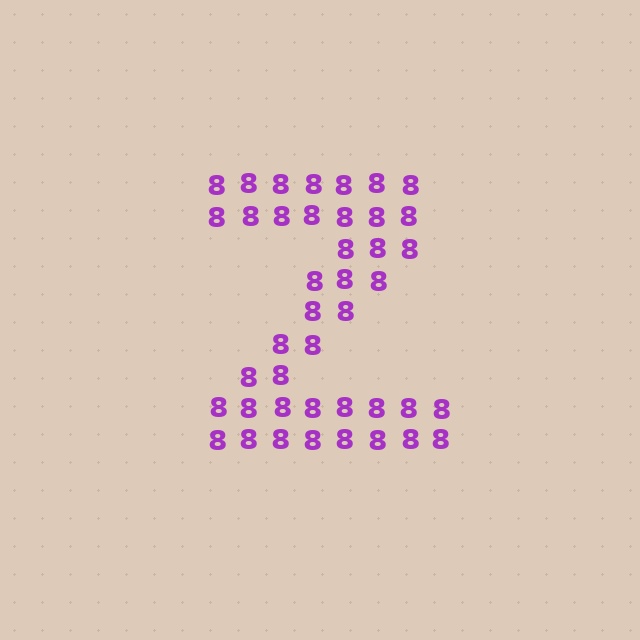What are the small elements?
The small elements are digit 8's.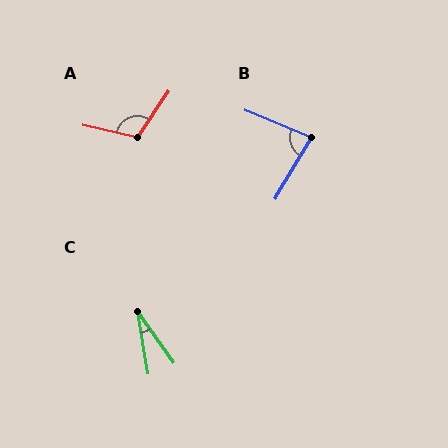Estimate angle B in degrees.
Approximately 82 degrees.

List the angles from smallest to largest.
C (26°), B (82°), A (111°).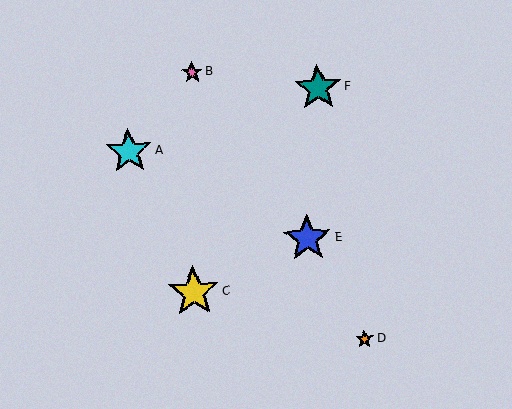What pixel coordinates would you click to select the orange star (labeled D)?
Click at (365, 339) to select the orange star D.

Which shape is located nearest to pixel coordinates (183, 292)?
The yellow star (labeled C) at (194, 292) is nearest to that location.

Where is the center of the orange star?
The center of the orange star is at (365, 339).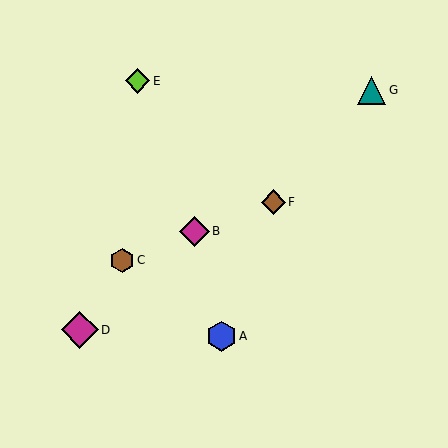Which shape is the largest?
The magenta diamond (labeled D) is the largest.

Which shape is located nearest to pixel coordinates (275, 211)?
The brown diamond (labeled F) at (273, 202) is nearest to that location.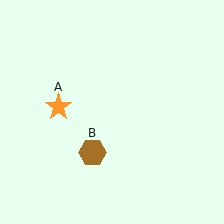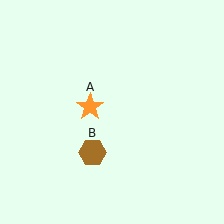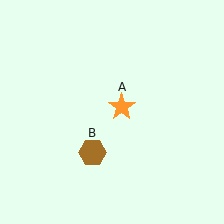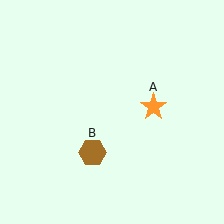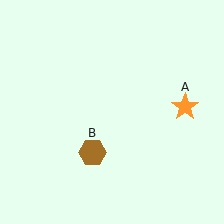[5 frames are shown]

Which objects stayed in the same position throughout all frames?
Brown hexagon (object B) remained stationary.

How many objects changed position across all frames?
1 object changed position: orange star (object A).